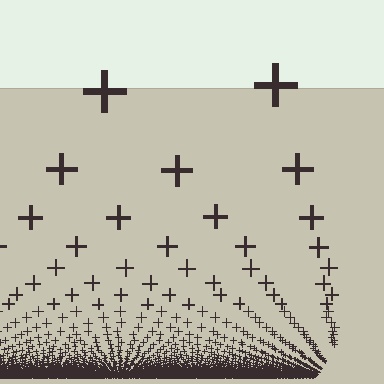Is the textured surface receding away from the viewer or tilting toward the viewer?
The surface appears to tilt toward the viewer. Texture elements get larger and sparser toward the top.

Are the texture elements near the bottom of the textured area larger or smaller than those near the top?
Smaller. The gradient is inverted — elements near the bottom are smaller and denser.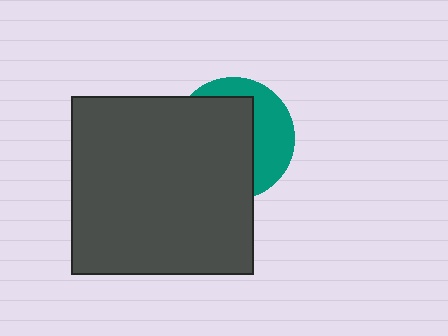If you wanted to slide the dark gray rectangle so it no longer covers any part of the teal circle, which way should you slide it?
Slide it left — that is the most direct way to separate the two shapes.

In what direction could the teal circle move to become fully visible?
The teal circle could move right. That would shift it out from behind the dark gray rectangle entirely.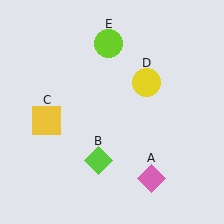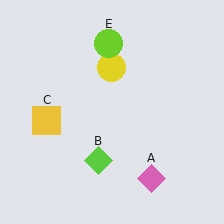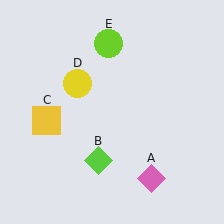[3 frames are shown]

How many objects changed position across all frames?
1 object changed position: yellow circle (object D).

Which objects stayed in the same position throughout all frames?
Pink diamond (object A) and lime diamond (object B) and yellow square (object C) and lime circle (object E) remained stationary.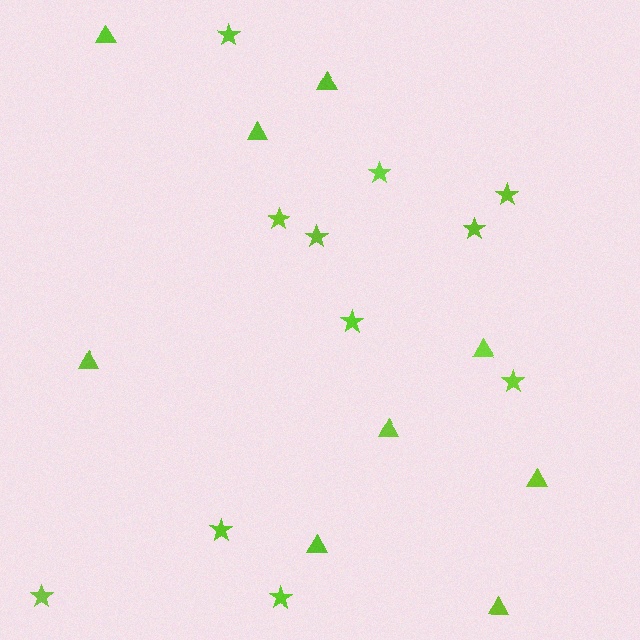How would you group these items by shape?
There are 2 groups: one group of triangles (9) and one group of stars (11).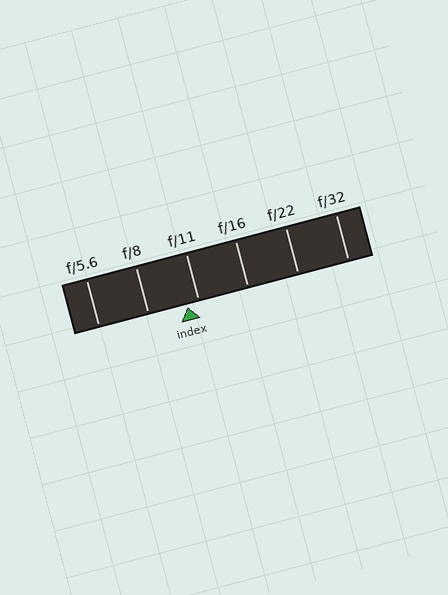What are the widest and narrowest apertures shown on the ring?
The widest aperture shown is f/5.6 and the narrowest is f/32.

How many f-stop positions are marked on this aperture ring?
There are 6 f-stop positions marked.